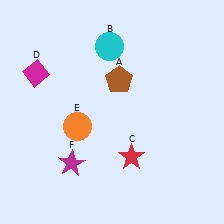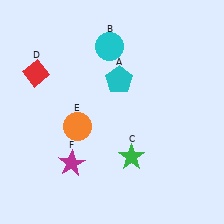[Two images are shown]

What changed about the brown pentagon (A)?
In Image 1, A is brown. In Image 2, it changed to cyan.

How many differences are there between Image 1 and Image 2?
There are 3 differences between the two images.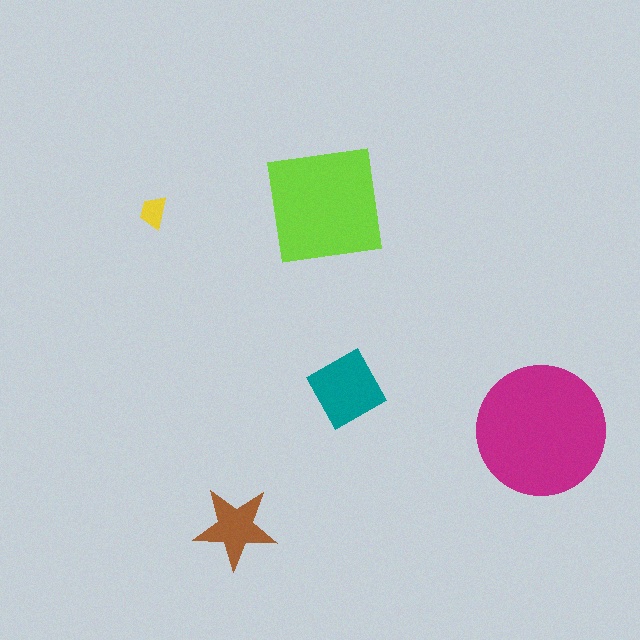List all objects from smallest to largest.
The yellow trapezoid, the brown star, the teal diamond, the lime square, the magenta circle.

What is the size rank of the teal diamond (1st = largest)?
3rd.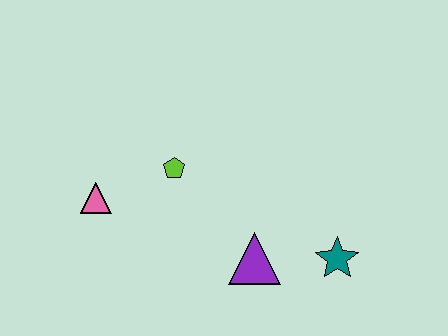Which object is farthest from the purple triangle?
The pink triangle is farthest from the purple triangle.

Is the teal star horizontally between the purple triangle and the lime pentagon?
No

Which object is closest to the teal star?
The purple triangle is closest to the teal star.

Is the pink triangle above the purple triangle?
Yes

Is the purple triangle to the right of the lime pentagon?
Yes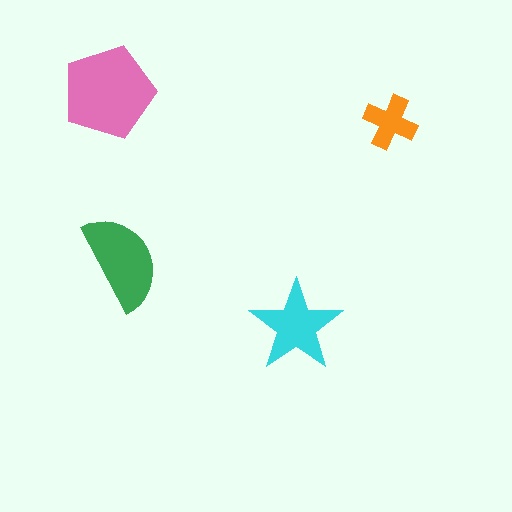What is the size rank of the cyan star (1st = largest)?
3rd.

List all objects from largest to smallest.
The pink pentagon, the green semicircle, the cyan star, the orange cross.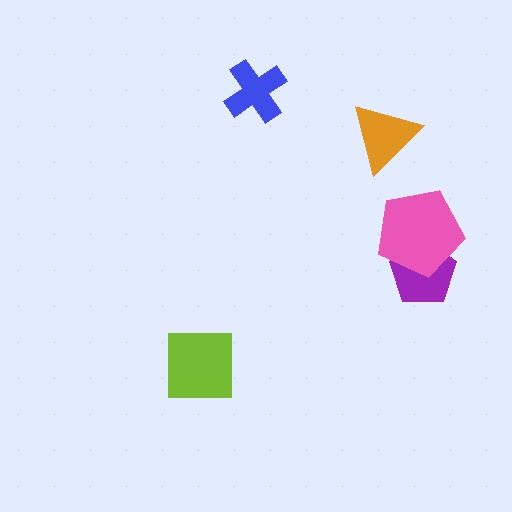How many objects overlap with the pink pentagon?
1 object overlaps with the pink pentagon.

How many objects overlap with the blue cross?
0 objects overlap with the blue cross.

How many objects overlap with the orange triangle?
0 objects overlap with the orange triangle.